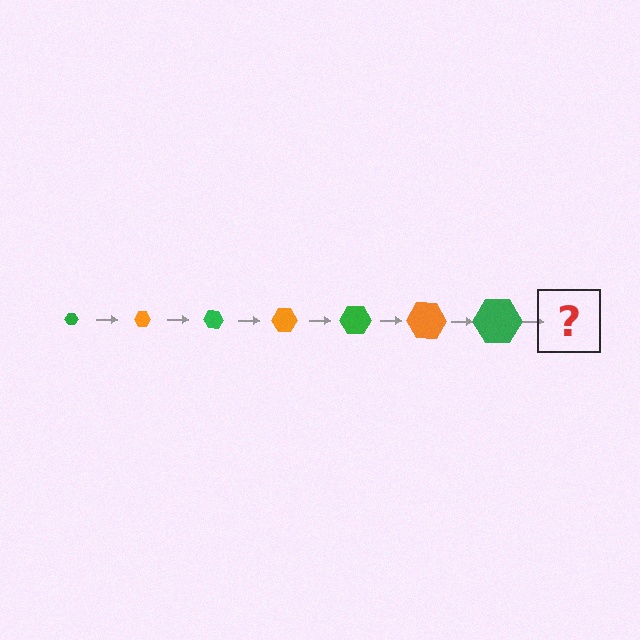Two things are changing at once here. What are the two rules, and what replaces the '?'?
The two rules are that the hexagon grows larger each step and the color cycles through green and orange. The '?' should be an orange hexagon, larger than the previous one.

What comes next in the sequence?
The next element should be an orange hexagon, larger than the previous one.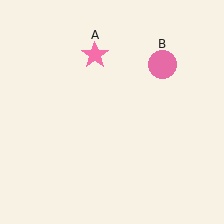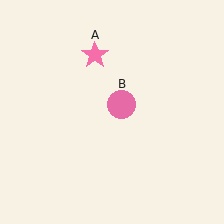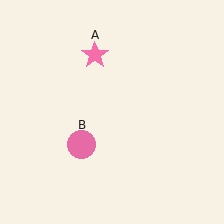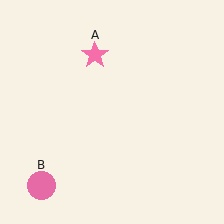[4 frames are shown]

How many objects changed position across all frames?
1 object changed position: pink circle (object B).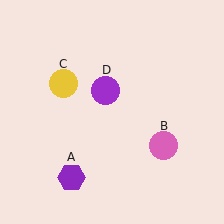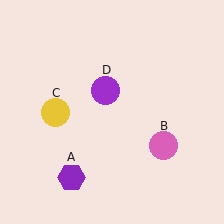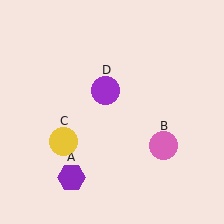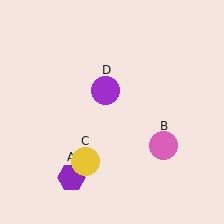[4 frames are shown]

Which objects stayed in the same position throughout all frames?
Purple hexagon (object A) and pink circle (object B) and purple circle (object D) remained stationary.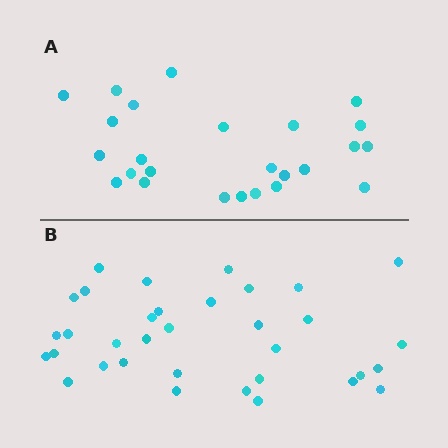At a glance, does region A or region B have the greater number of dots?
Region B (the bottom region) has more dots.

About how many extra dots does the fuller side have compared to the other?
Region B has roughly 8 or so more dots than region A.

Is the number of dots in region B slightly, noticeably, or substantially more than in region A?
Region B has noticeably more, but not dramatically so. The ratio is roughly 1.4 to 1.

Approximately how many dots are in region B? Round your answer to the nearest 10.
About 30 dots. (The exact count is 34, which rounds to 30.)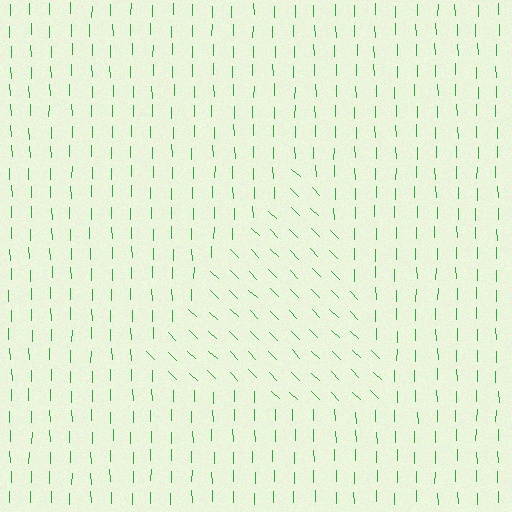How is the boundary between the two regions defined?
The boundary is defined purely by a change in line orientation (approximately 45 degrees difference). All lines are the same color and thickness.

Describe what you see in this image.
The image is filled with small green line segments. A triangle region in the image has lines oriented differently from the surrounding lines, creating a visible texture boundary.